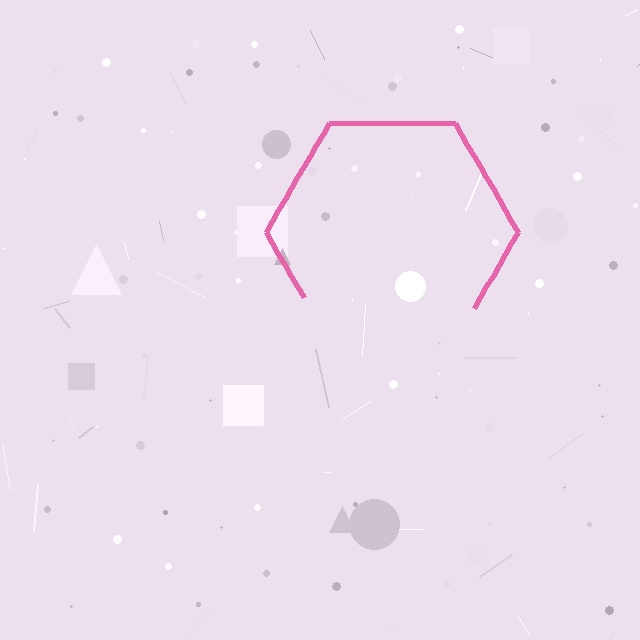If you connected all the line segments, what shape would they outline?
They would outline a hexagon.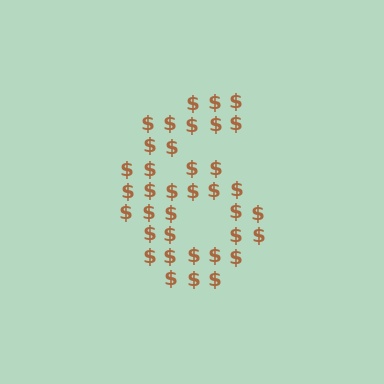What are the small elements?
The small elements are dollar signs.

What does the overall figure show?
The overall figure shows the digit 6.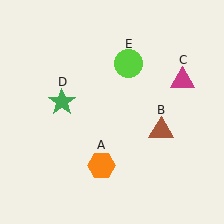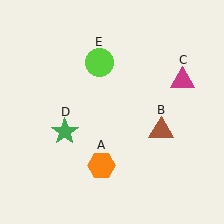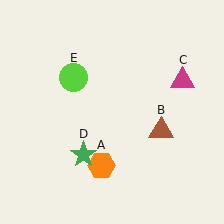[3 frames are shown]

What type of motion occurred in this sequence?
The green star (object D), lime circle (object E) rotated counterclockwise around the center of the scene.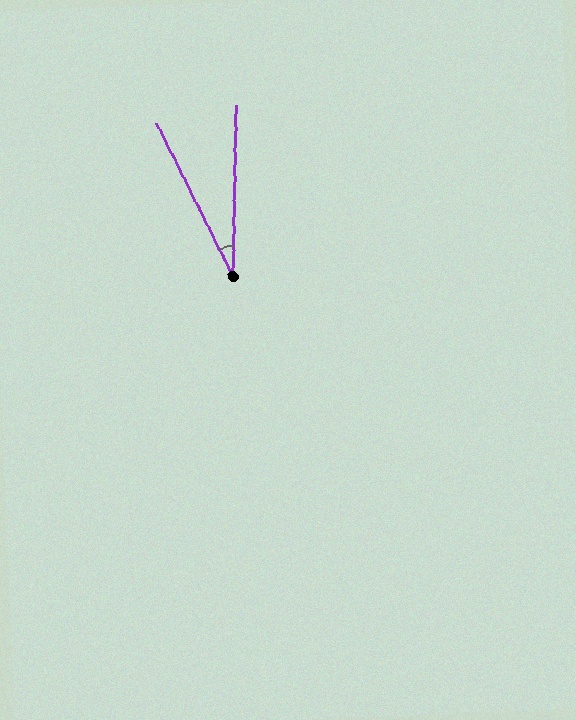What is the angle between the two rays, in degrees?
Approximately 27 degrees.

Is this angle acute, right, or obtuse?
It is acute.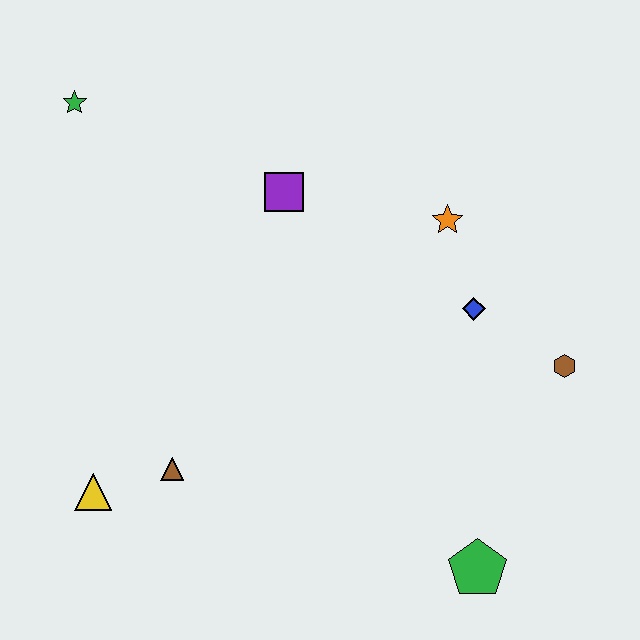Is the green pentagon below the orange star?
Yes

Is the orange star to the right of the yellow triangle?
Yes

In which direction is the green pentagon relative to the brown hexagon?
The green pentagon is below the brown hexagon.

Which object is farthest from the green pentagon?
The green star is farthest from the green pentagon.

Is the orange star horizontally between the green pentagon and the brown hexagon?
No